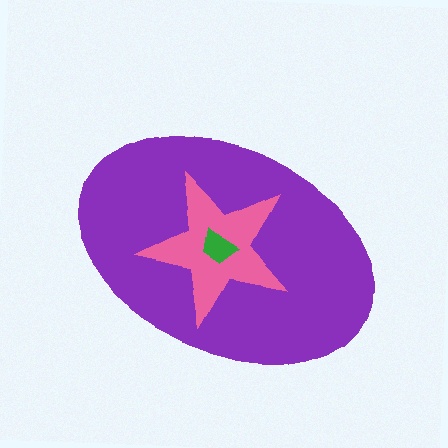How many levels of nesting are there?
3.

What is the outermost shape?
The purple ellipse.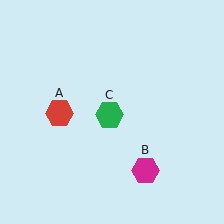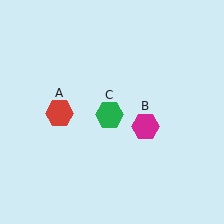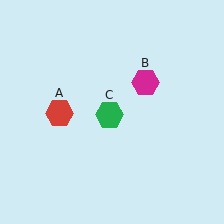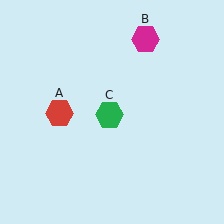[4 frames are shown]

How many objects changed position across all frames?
1 object changed position: magenta hexagon (object B).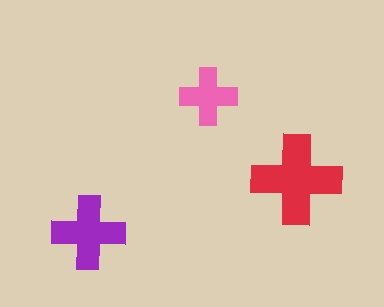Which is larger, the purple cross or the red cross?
The red one.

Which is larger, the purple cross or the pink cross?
The purple one.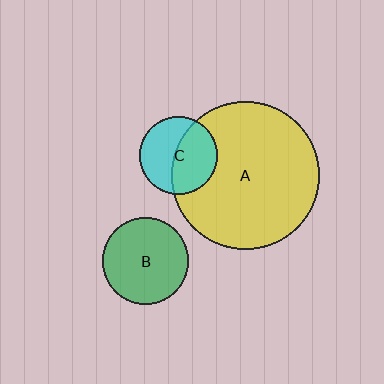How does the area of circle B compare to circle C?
Approximately 1.2 times.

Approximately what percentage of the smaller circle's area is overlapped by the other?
Approximately 50%.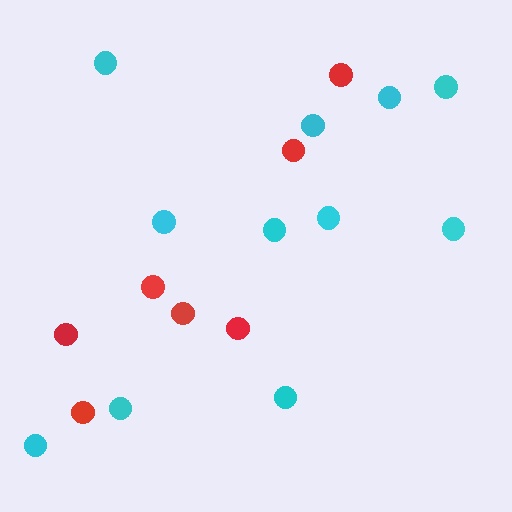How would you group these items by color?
There are 2 groups: one group of red circles (7) and one group of cyan circles (11).